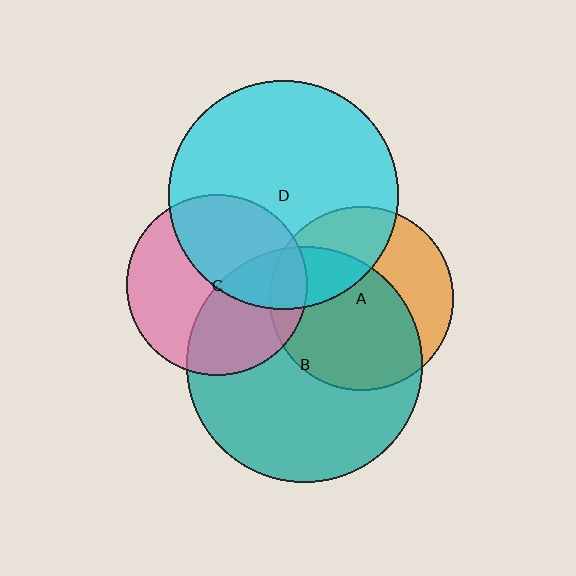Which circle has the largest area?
Circle B (teal).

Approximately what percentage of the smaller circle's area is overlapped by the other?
Approximately 40%.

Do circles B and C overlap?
Yes.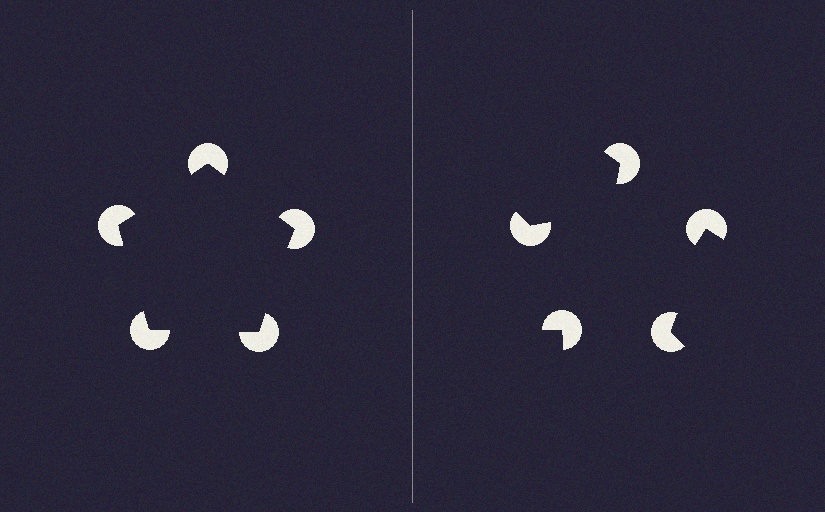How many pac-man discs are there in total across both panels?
10 — 5 on each side.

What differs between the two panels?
The pac-man discs are positioned identically on both sides; only the wedge orientations differ. On the left they align to a pentagon; on the right they are misaligned.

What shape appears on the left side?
An illusory pentagon.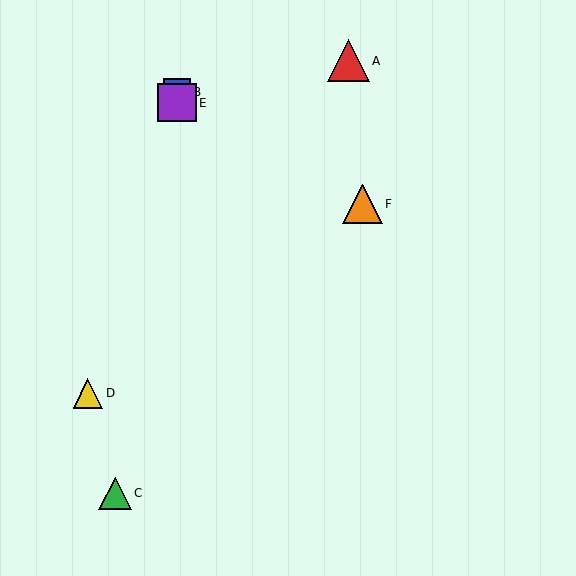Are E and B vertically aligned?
Yes, both are at x≈177.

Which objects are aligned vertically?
Objects B, E are aligned vertically.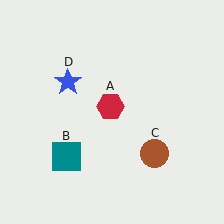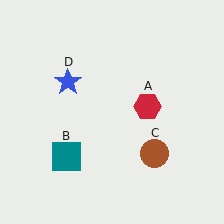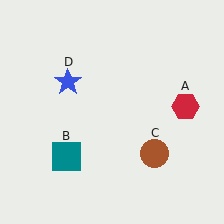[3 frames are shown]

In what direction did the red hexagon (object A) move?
The red hexagon (object A) moved right.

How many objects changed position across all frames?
1 object changed position: red hexagon (object A).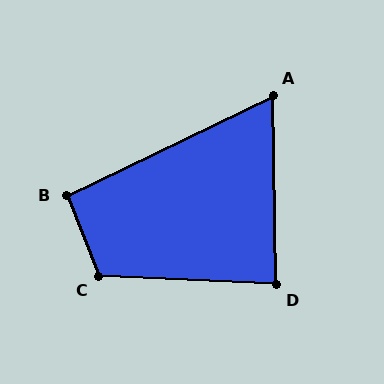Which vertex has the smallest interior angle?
A, at approximately 65 degrees.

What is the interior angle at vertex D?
Approximately 86 degrees (approximately right).